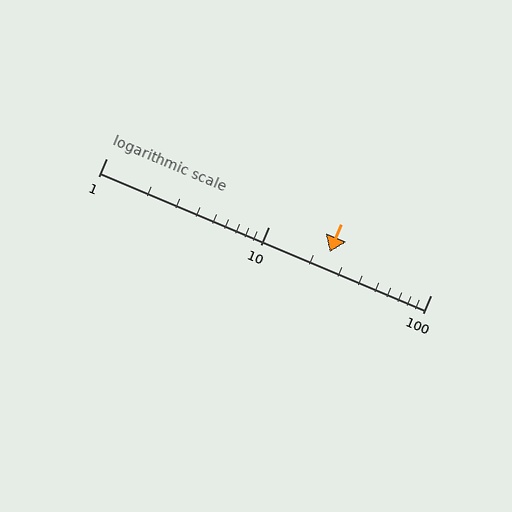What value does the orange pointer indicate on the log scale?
The pointer indicates approximately 24.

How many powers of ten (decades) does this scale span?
The scale spans 2 decades, from 1 to 100.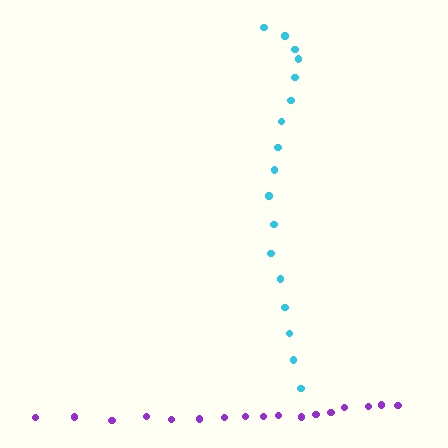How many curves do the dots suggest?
There are 2 distinct paths.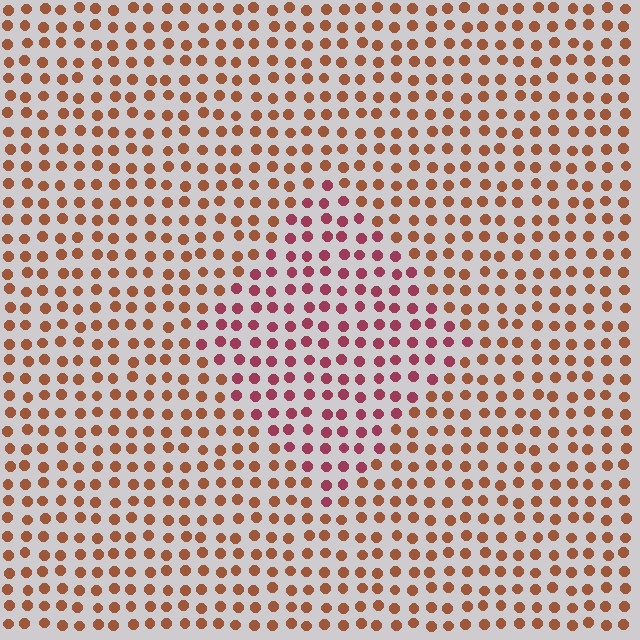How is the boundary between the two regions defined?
The boundary is defined purely by a slight shift in hue (about 36 degrees). Spacing, size, and orientation are identical on both sides.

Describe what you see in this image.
The image is filled with small brown elements in a uniform arrangement. A diamond-shaped region is visible where the elements are tinted to a slightly different hue, forming a subtle color boundary.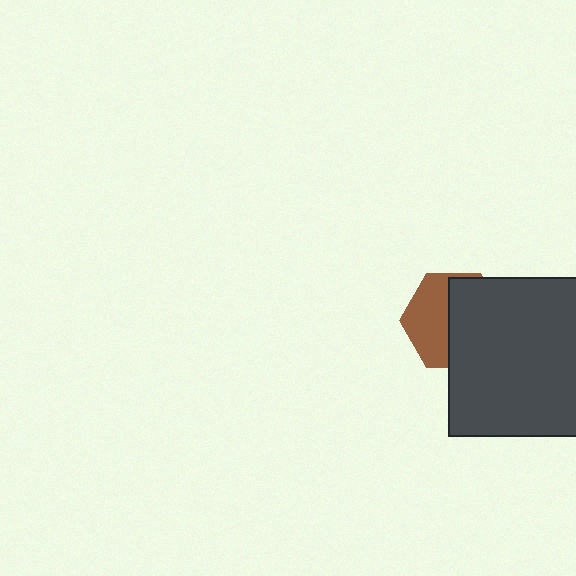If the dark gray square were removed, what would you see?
You would see the complete brown hexagon.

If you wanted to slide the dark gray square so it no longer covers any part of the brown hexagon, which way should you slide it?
Slide it right — that is the most direct way to separate the two shapes.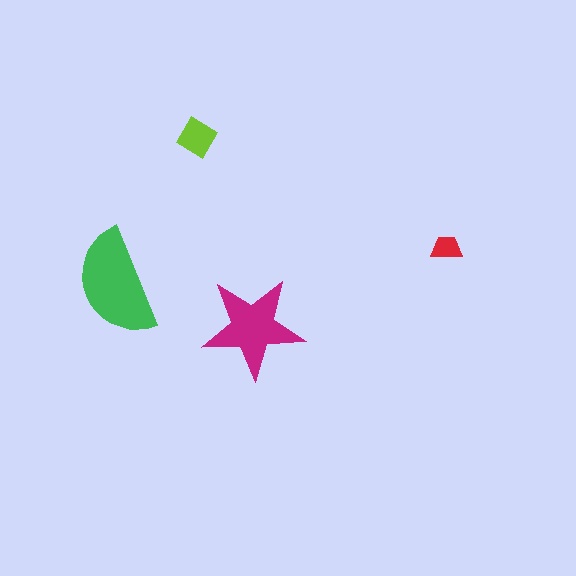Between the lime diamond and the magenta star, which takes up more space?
The magenta star.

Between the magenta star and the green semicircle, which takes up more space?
The green semicircle.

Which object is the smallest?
The red trapezoid.